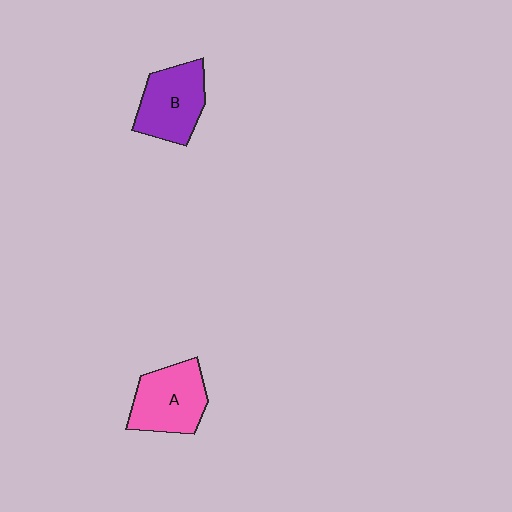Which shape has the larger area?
Shape A (pink).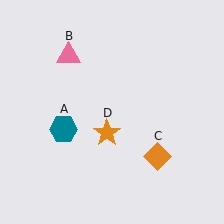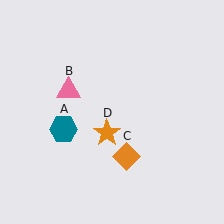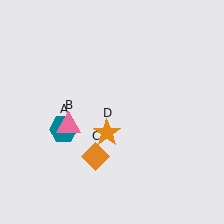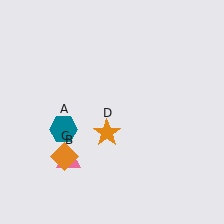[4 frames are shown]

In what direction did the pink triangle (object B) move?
The pink triangle (object B) moved down.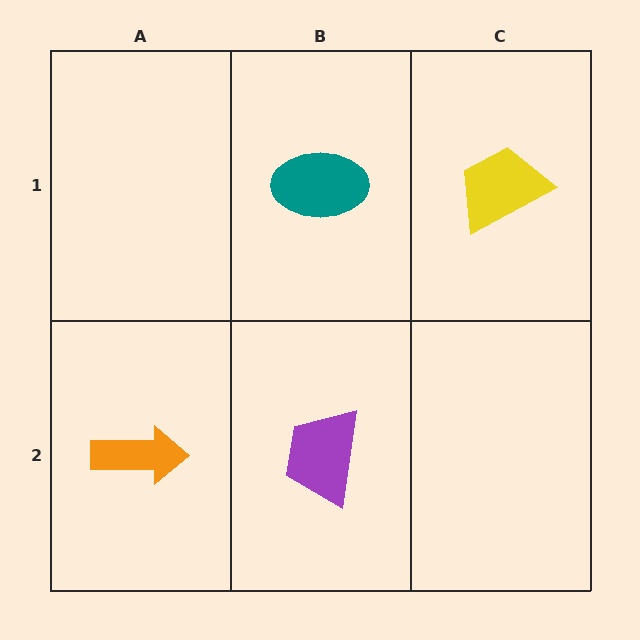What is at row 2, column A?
An orange arrow.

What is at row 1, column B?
A teal ellipse.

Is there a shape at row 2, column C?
No, that cell is empty.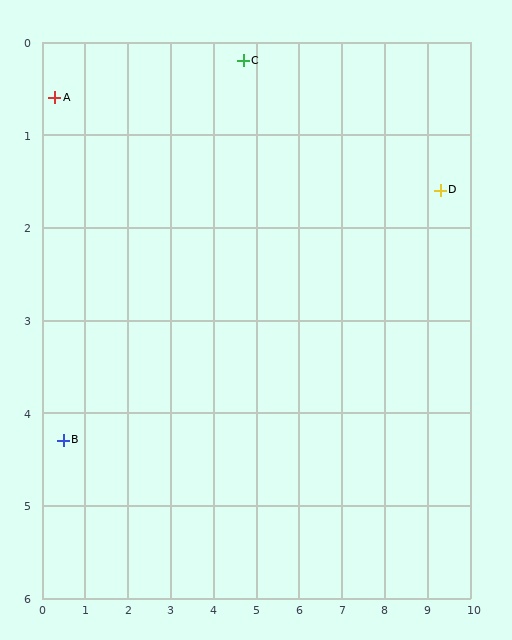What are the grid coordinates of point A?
Point A is at approximately (0.3, 0.6).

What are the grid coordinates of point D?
Point D is at approximately (9.3, 1.6).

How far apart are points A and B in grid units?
Points A and B are about 3.7 grid units apart.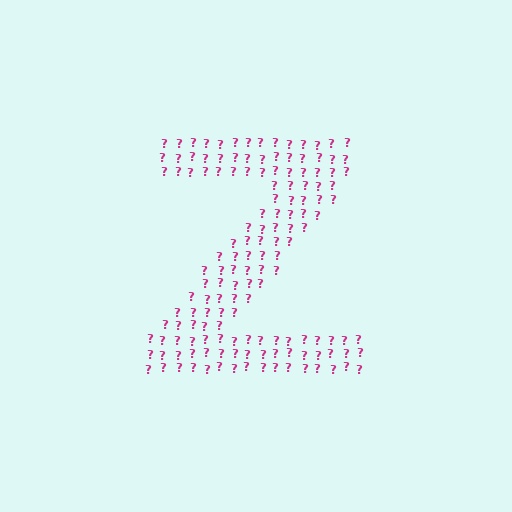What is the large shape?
The large shape is the letter Z.